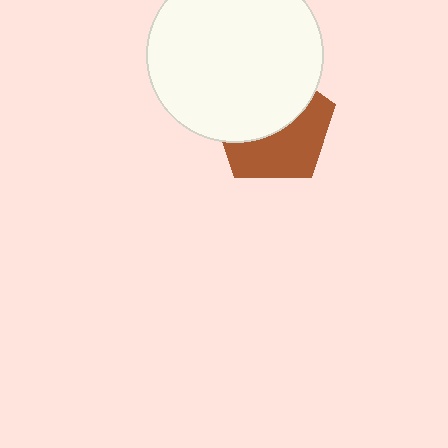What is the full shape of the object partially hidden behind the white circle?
The partially hidden object is a brown pentagon.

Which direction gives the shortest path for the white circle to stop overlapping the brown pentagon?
Moving up gives the shortest separation.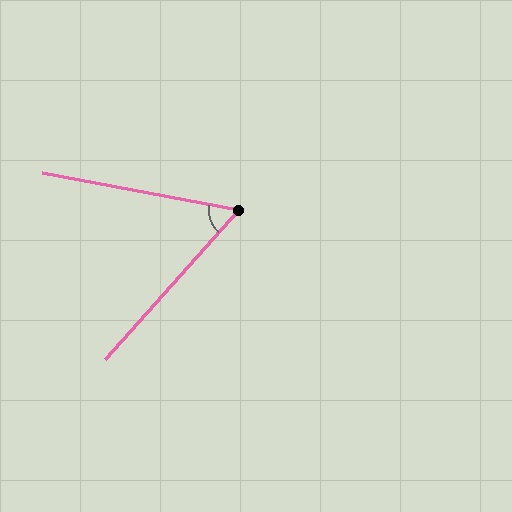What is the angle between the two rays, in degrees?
Approximately 59 degrees.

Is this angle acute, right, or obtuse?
It is acute.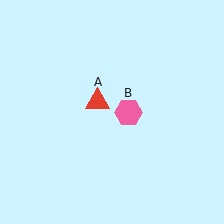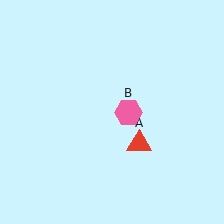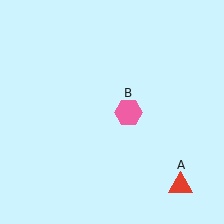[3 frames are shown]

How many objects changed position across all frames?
1 object changed position: red triangle (object A).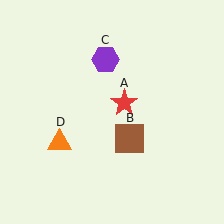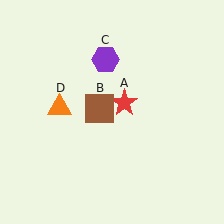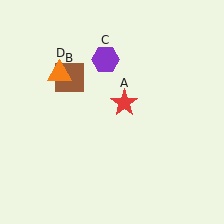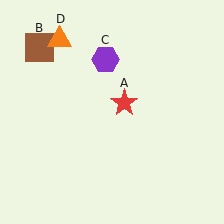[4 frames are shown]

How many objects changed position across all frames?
2 objects changed position: brown square (object B), orange triangle (object D).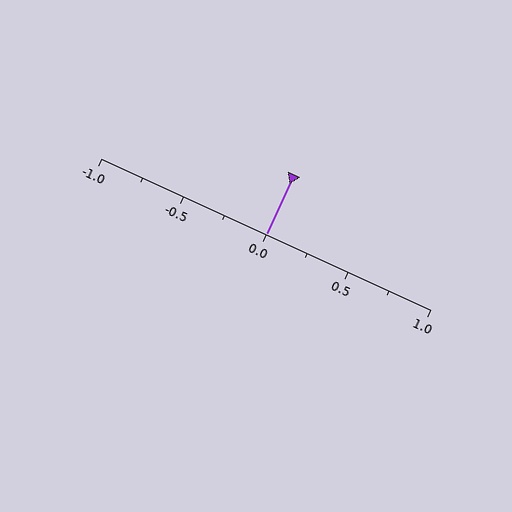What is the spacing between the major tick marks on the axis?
The major ticks are spaced 0.5 apart.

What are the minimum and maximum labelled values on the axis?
The axis runs from -1.0 to 1.0.